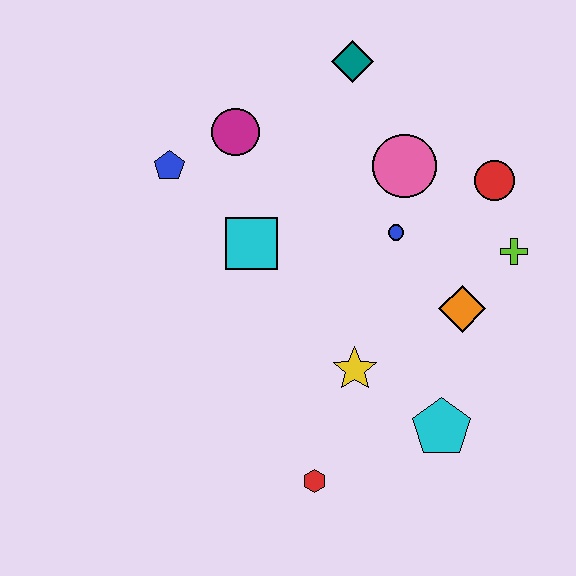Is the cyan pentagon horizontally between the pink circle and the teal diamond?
No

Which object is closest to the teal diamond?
The pink circle is closest to the teal diamond.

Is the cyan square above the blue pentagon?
No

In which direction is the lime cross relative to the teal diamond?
The lime cross is below the teal diamond.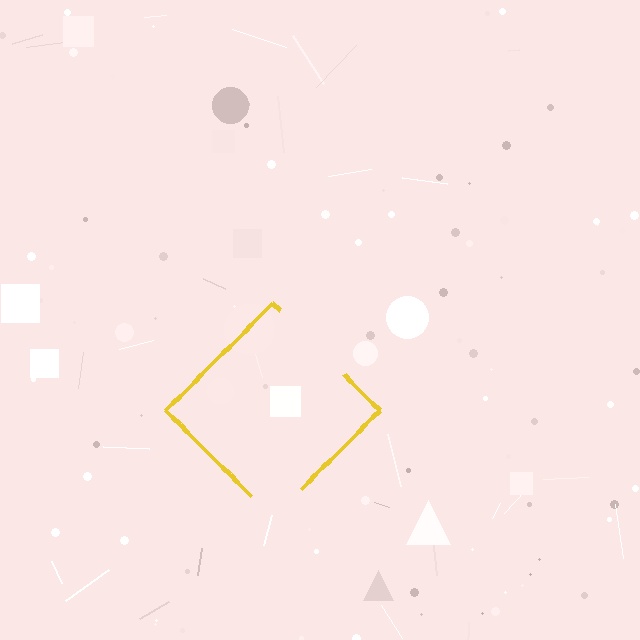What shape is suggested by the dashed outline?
The dashed outline suggests a diamond.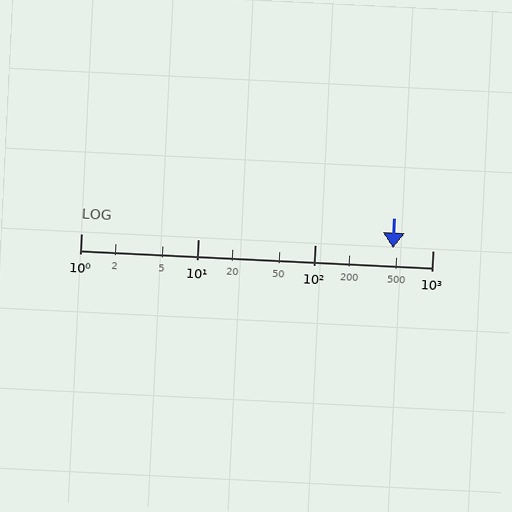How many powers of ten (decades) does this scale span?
The scale spans 3 decades, from 1 to 1000.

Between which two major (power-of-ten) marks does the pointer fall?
The pointer is between 100 and 1000.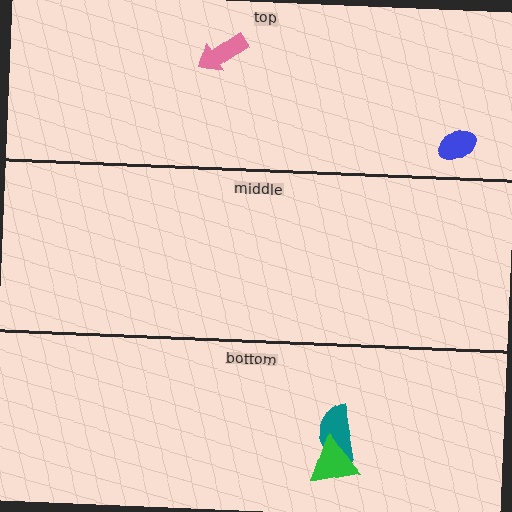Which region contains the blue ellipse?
The top region.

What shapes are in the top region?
The blue ellipse, the pink arrow.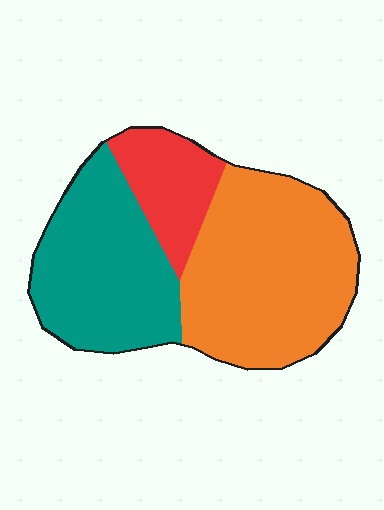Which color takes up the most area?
Orange, at roughly 50%.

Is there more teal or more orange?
Orange.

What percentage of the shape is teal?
Teal covers about 35% of the shape.